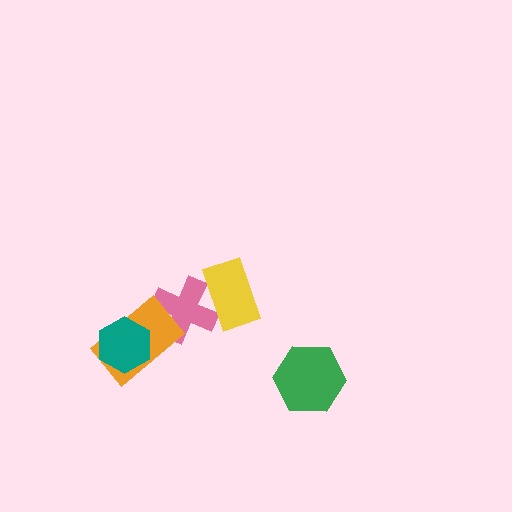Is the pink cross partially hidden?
Yes, it is partially covered by another shape.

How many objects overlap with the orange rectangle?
2 objects overlap with the orange rectangle.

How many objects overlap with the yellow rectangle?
1 object overlaps with the yellow rectangle.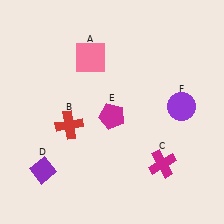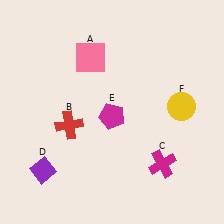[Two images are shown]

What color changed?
The circle (F) changed from purple in Image 1 to yellow in Image 2.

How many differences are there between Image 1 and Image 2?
There is 1 difference between the two images.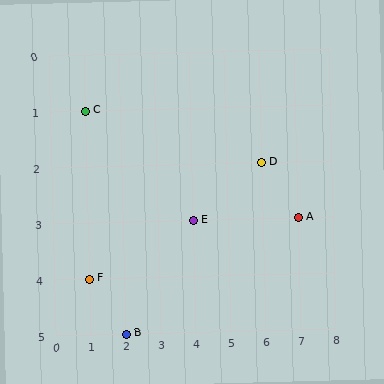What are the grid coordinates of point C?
Point C is at grid coordinates (1, 1).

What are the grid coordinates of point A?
Point A is at grid coordinates (7, 3).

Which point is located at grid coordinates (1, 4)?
Point F is at (1, 4).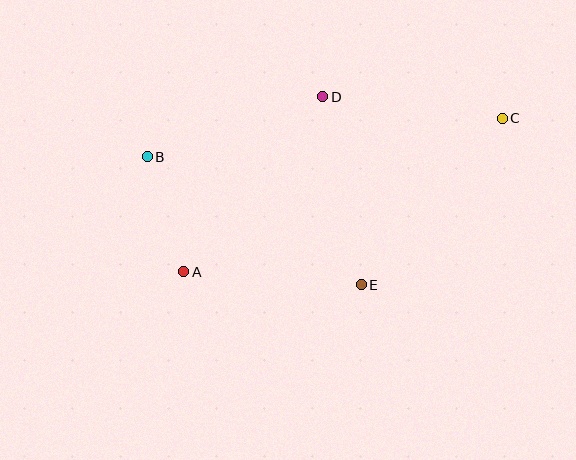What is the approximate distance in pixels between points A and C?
The distance between A and C is approximately 354 pixels.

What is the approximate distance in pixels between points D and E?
The distance between D and E is approximately 192 pixels.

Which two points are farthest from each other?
Points B and C are farthest from each other.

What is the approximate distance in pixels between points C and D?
The distance between C and D is approximately 181 pixels.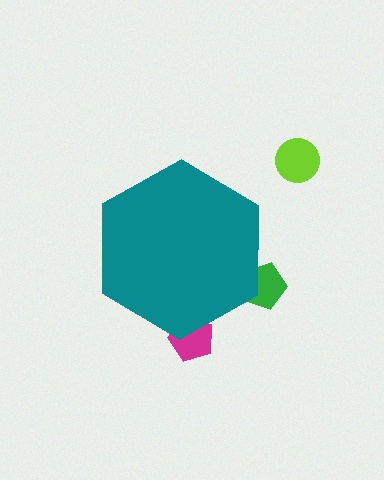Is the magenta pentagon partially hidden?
Yes, the magenta pentagon is partially hidden behind the teal hexagon.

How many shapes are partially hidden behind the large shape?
2 shapes are partially hidden.